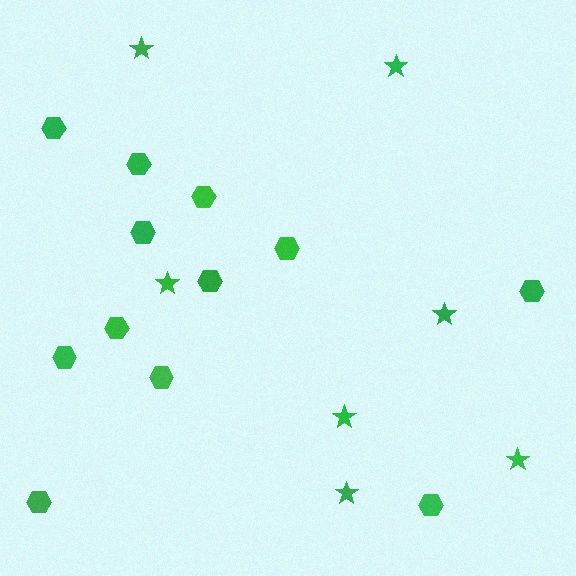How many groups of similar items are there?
There are 2 groups: one group of stars (7) and one group of hexagons (12).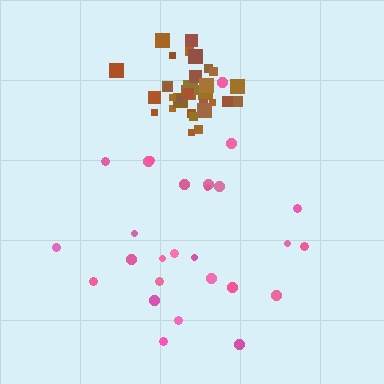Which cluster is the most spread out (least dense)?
Pink.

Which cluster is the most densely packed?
Brown.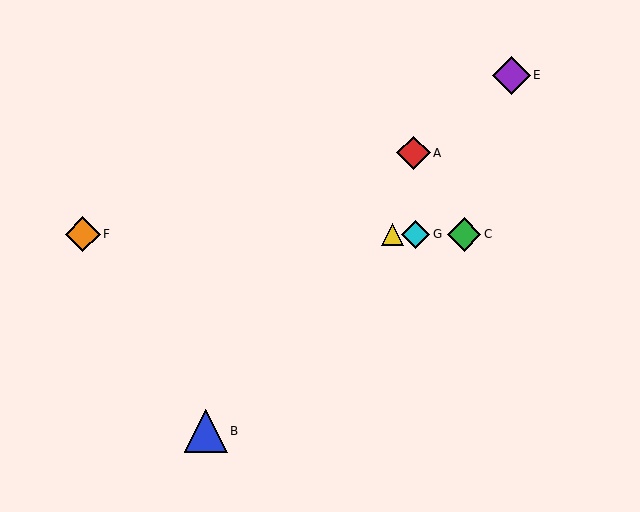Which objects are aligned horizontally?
Objects C, D, F, G are aligned horizontally.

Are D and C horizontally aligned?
Yes, both are at y≈234.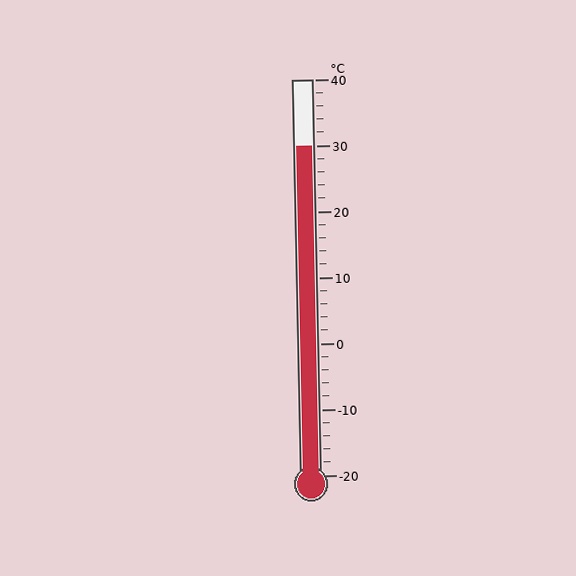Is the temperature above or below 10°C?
The temperature is above 10°C.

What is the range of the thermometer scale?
The thermometer scale ranges from -20°C to 40°C.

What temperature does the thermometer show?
The thermometer shows approximately 30°C.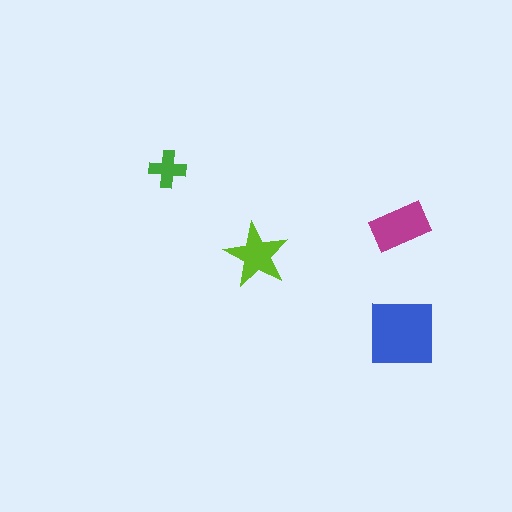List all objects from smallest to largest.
The green cross, the lime star, the magenta rectangle, the blue square.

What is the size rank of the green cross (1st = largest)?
4th.